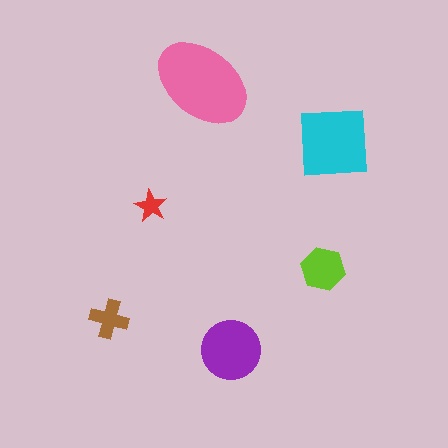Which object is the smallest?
The red star.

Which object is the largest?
The pink ellipse.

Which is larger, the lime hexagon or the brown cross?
The lime hexagon.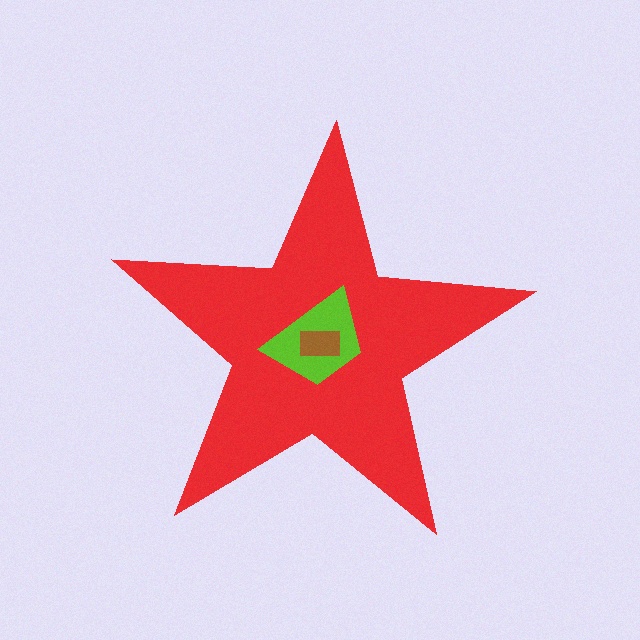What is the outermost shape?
The red star.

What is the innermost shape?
The brown rectangle.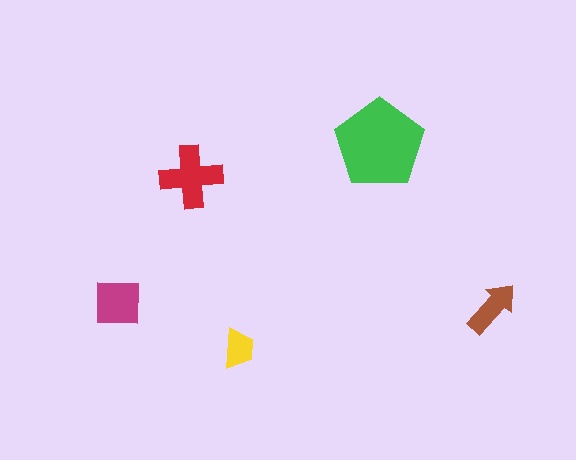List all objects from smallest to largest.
The yellow trapezoid, the brown arrow, the magenta square, the red cross, the green pentagon.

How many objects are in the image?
There are 5 objects in the image.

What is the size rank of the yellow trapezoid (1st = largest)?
5th.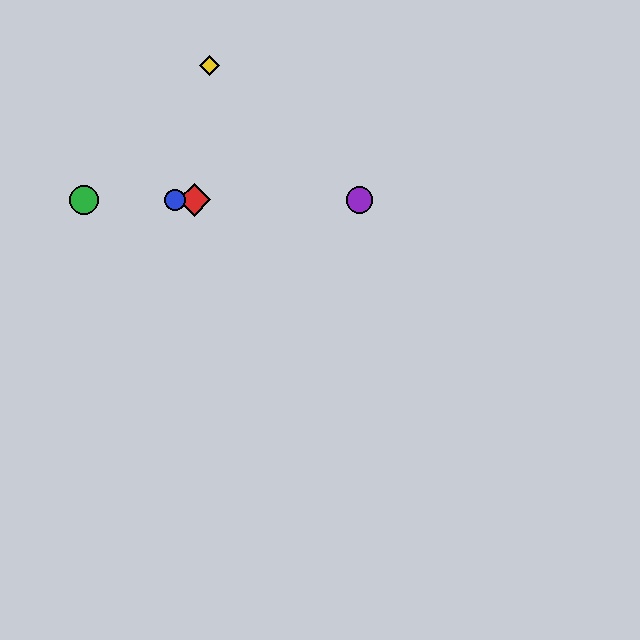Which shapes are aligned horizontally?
The red diamond, the blue circle, the green circle, the purple circle are aligned horizontally.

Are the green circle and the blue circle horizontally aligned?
Yes, both are at y≈200.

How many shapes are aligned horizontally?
4 shapes (the red diamond, the blue circle, the green circle, the purple circle) are aligned horizontally.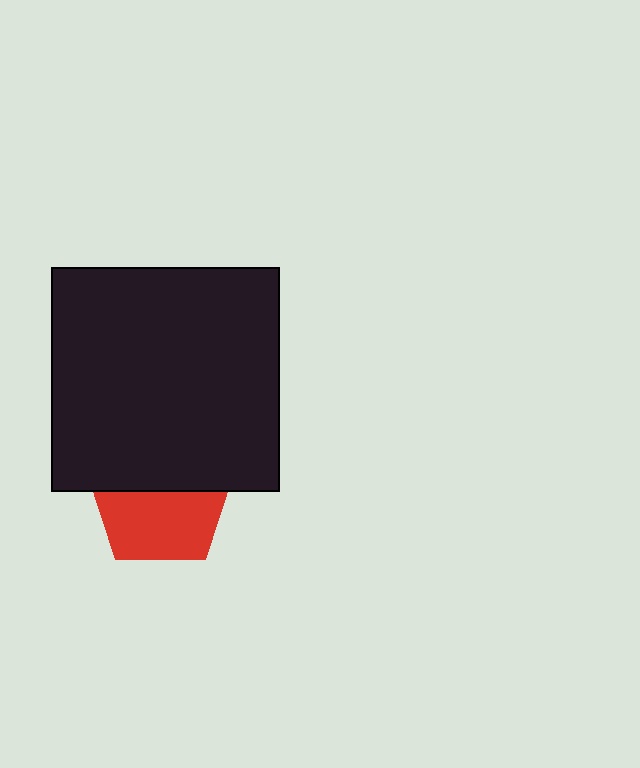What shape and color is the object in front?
The object in front is a black rectangle.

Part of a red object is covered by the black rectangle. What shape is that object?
It is a pentagon.